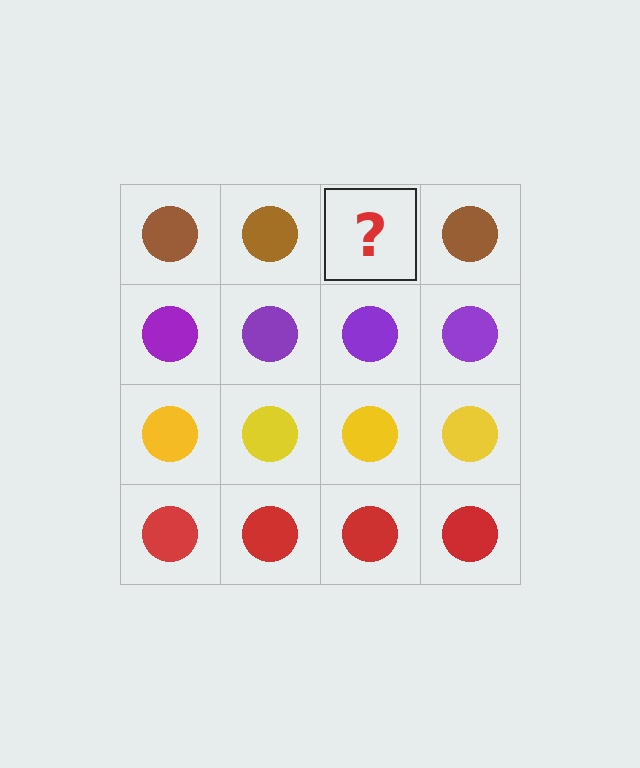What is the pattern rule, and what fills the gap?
The rule is that each row has a consistent color. The gap should be filled with a brown circle.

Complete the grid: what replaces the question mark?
The question mark should be replaced with a brown circle.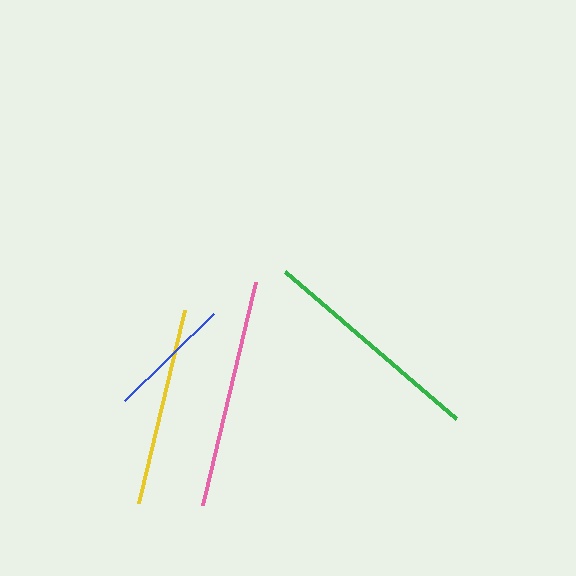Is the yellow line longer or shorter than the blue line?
The yellow line is longer than the blue line.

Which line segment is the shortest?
The blue line is the shortest at approximately 124 pixels.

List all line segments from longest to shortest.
From longest to shortest: pink, green, yellow, blue.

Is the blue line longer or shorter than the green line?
The green line is longer than the blue line.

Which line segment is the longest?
The pink line is the longest at approximately 229 pixels.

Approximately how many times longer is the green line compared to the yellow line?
The green line is approximately 1.1 times the length of the yellow line.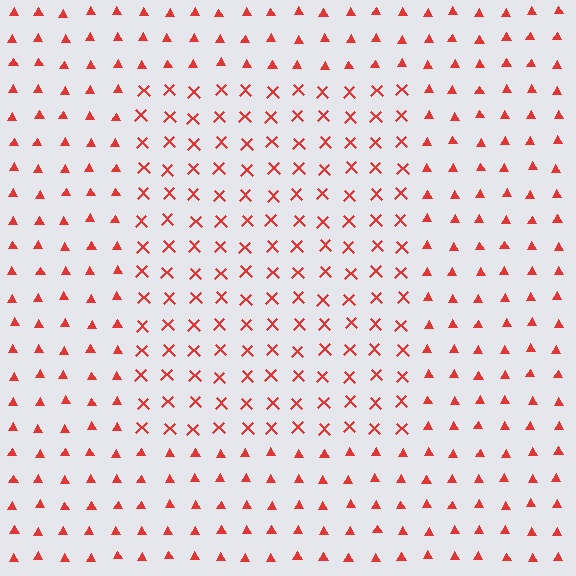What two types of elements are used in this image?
The image uses X marks inside the rectangle region and triangles outside it.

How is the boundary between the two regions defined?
The boundary is defined by a change in element shape: X marks inside vs. triangles outside. All elements share the same color and spacing.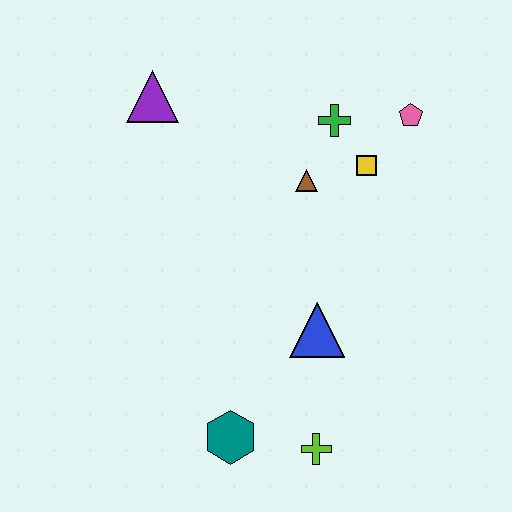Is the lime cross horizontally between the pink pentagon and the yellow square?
No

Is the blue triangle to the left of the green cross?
Yes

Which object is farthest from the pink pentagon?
The teal hexagon is farthest from the pink pentagon.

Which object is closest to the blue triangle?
The lime cross is closest to the blue triangle.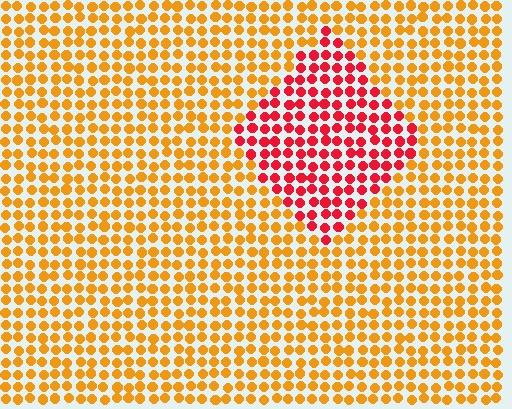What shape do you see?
I see a diamond.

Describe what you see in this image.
The image is filled with small orange elements in a uniform arrangement. A diamond-shaped region is visible where the elements are tinted to a slightly different hue, forming a subtle color boundary.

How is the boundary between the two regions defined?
The boundary is defined purely by a slight shift in hue (about 45 degrees). Spacing, size, and orientation are identical on both sides.